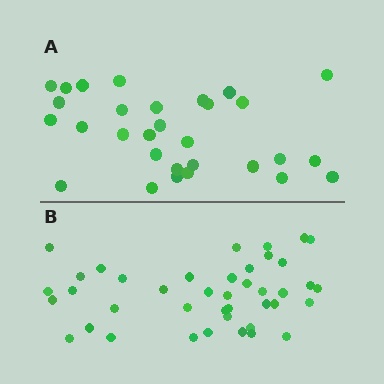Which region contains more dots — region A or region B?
Region B (the bottom region) has more dots.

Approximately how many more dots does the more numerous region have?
Region B has roughly 12 or so more dots than region A.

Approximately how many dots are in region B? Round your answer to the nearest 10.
About 40 dots. (The exact count is 41, which rounds to 40.)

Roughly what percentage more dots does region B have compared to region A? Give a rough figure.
About 35% more.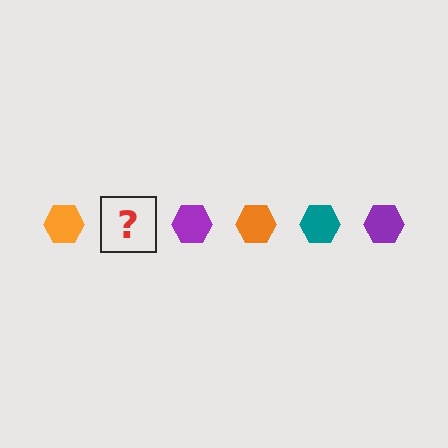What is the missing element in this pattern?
The missing element is a teal hexagon.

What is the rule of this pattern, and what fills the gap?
The rule is that the pattern cycles through orange, teal, purple hexagons. The gap should be filled with a teal hexagon.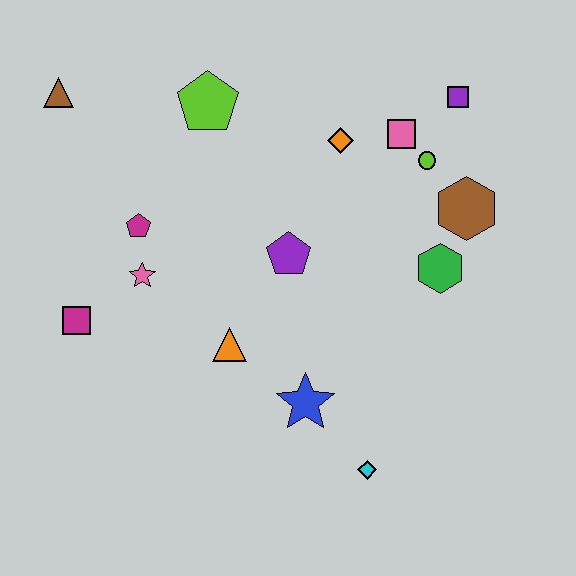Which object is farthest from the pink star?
The purple square is farthest from the pink star.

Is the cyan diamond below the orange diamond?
Yes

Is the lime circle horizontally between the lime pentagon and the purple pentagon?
No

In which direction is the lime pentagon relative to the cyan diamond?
The lime pentagon is above the cyan diamond.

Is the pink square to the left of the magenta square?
No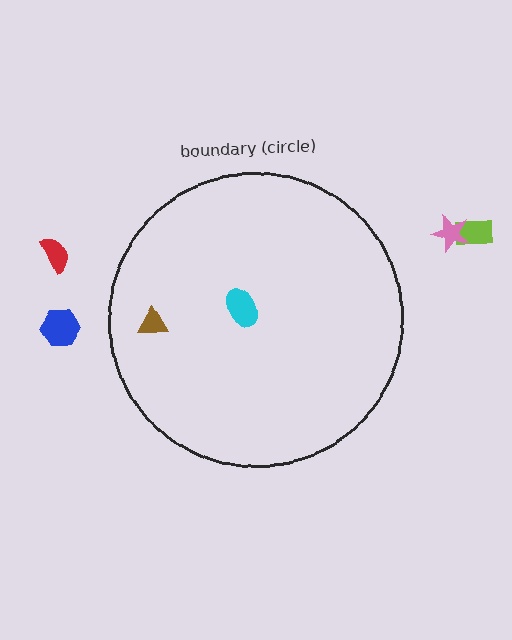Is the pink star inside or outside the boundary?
Outside.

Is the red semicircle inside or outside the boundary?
Outside.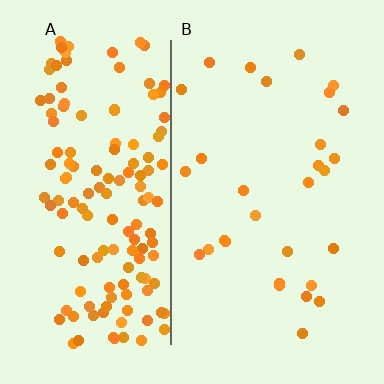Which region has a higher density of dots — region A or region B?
A (the left).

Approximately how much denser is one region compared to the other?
Approximately 4.9× — region A over region B.